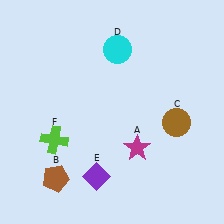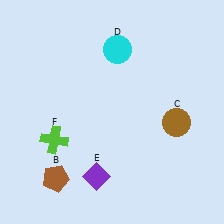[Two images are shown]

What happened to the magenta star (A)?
The magenta star (A) was removed in Image 2. It was in the bottom-right area of Image 1.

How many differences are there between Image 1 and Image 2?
There is 1 difference between the two images.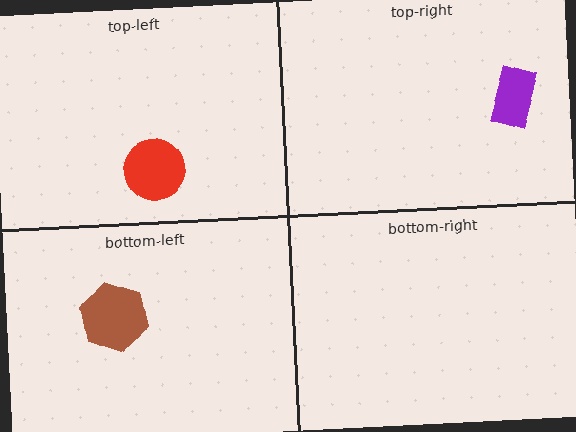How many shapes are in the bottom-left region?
1.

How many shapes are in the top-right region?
1.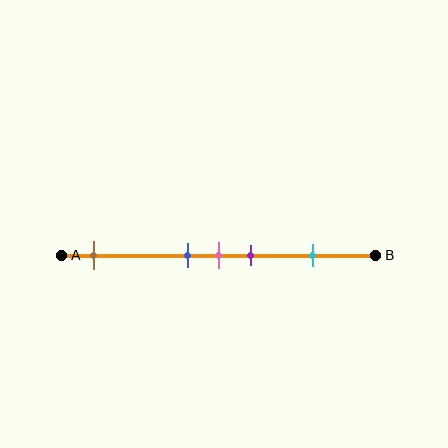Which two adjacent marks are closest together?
The blue and pink marks are the closest adjacent pair.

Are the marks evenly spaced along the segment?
No, the marks are not evenly spaced.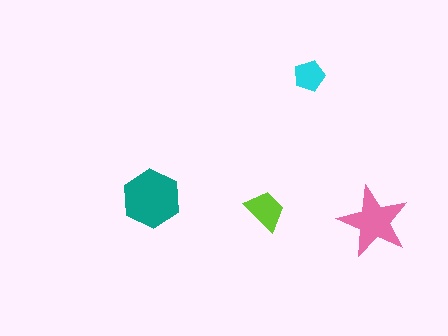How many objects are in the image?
There are 4 objects in the image.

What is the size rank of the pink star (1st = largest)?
2nd.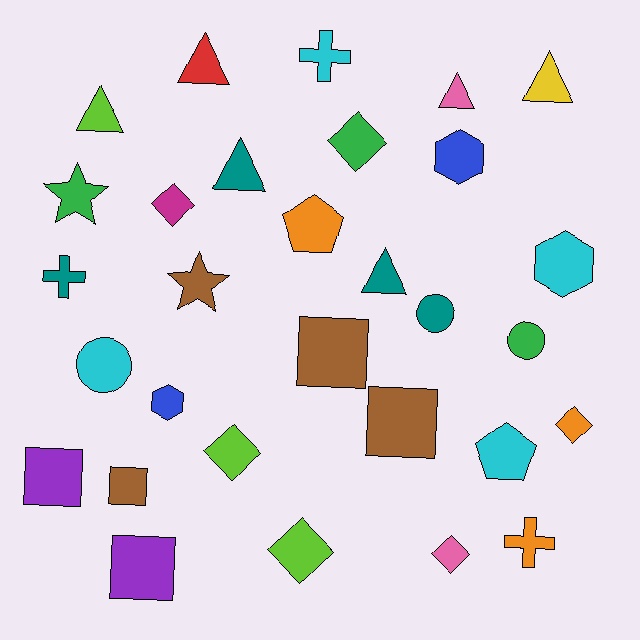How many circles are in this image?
There are 3 circles.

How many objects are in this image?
There are 30 objects.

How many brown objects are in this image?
There are 4 brown objects.